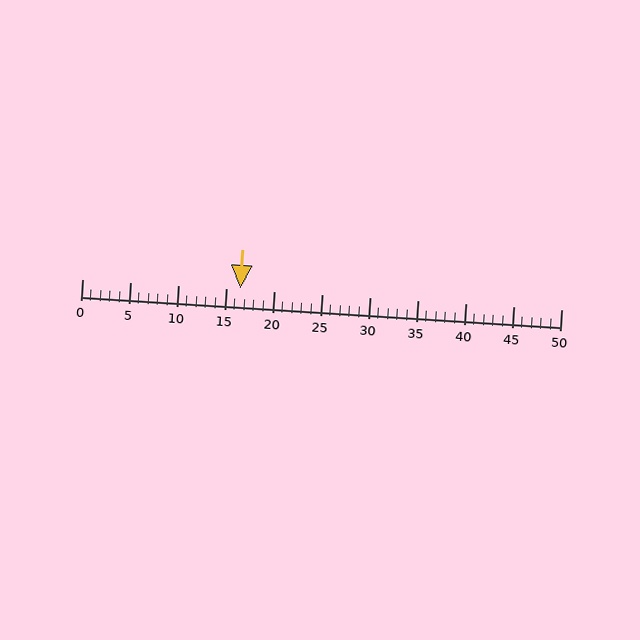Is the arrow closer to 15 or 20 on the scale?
The arrow is closer to 15.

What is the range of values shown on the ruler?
The ruler shows values from 0 to 50.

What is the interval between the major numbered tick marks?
The major tick marks are spaced 5 units apart.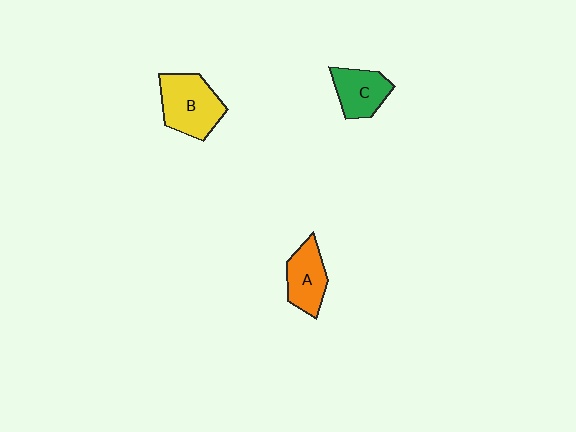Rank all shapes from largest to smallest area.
From largest to smallest: B (yellow), A (orange), C (green).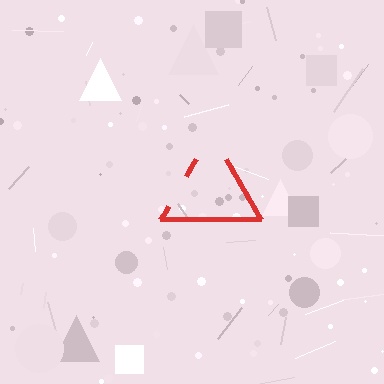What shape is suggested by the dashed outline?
The dashed outline suggests a triangle.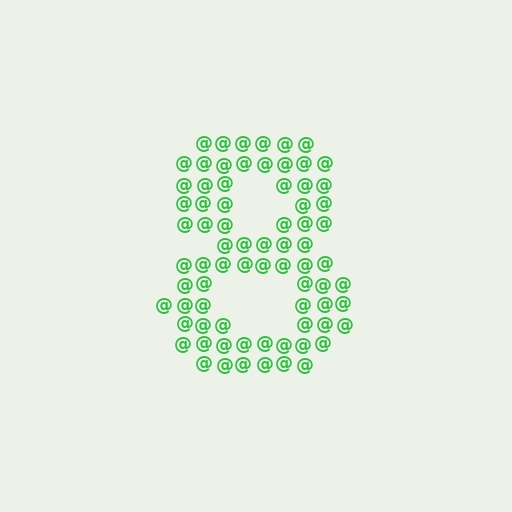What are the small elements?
The small elements are at signs.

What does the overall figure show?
The overall figure shows the digit 8.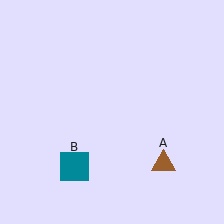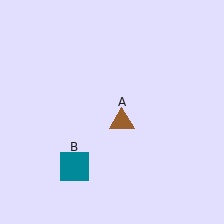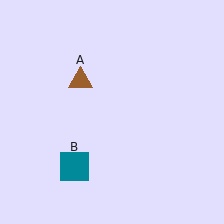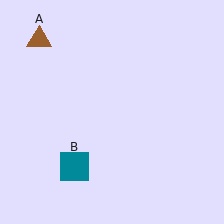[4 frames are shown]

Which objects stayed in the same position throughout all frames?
Teal square (object B) remained stationary.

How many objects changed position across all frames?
1 object changed position: brown triangle (object A).